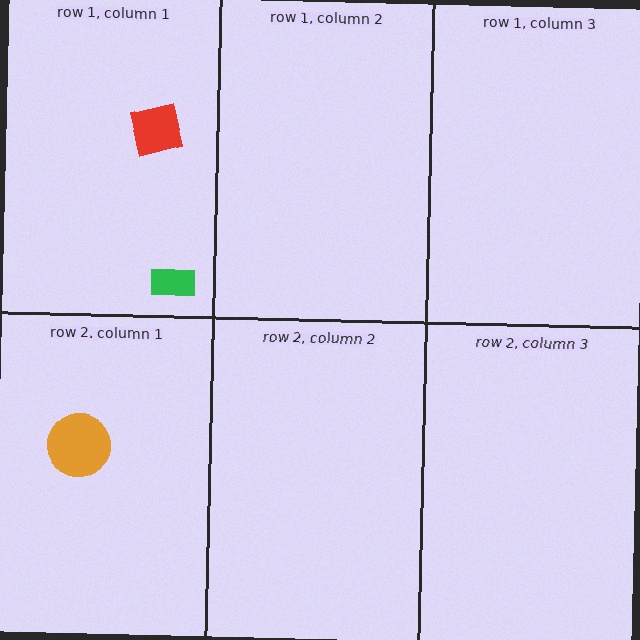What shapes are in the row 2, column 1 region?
The orange circle.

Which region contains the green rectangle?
The row 1, column 1 region.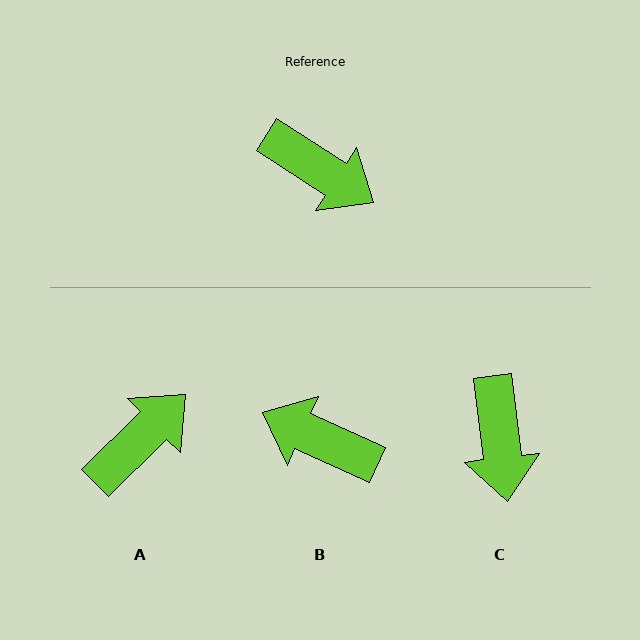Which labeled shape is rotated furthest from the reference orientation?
B, about 172 degrees away.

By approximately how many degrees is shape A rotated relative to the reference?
Approximately 77 degrees counter-clockwise.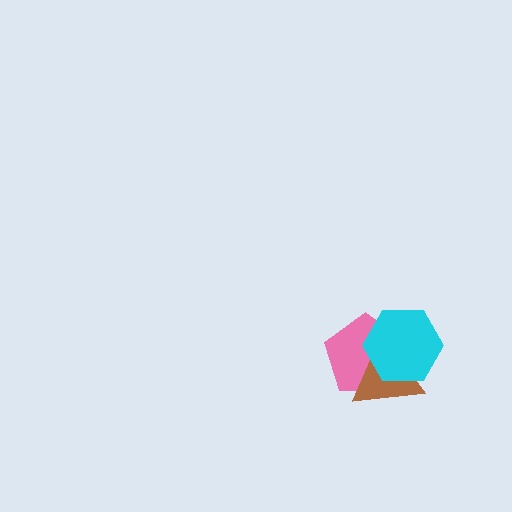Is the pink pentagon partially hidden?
Yes, it is partially covered by another shape.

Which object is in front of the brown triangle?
The cyan hexagon is in front of the brown triangle.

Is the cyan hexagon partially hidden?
No, no other shape covers it.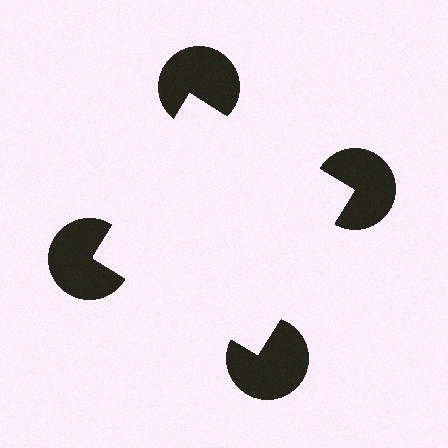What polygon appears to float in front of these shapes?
An illusory square — its edges are inferred from the aligned wedge cuts in the pac-man discs, not physically drawn.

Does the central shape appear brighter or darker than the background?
It typically appears slightly brighter than the background, even though no actual brightness change is drawn.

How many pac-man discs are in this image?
There are 4 — one at each vertex of the illusory square.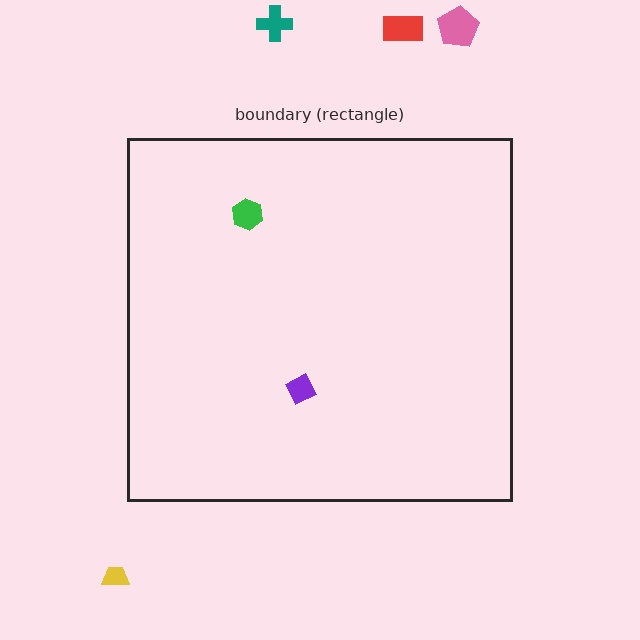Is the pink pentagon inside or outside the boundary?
Outside.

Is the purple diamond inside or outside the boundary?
Inside.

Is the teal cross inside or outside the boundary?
Outside.